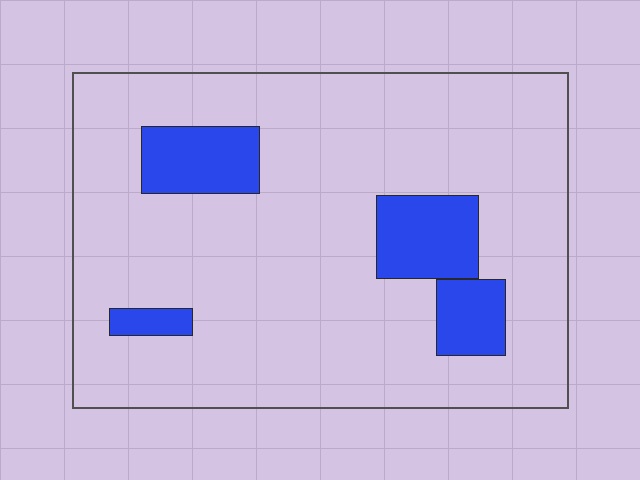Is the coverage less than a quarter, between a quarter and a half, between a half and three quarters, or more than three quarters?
Less than a quarter.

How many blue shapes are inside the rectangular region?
4.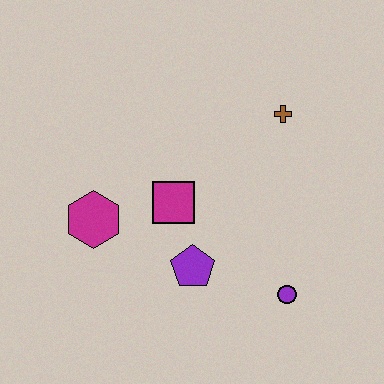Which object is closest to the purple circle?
The purple pentagon is closest to the purple circle.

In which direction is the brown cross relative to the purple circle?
The brown cross is above the purple circle.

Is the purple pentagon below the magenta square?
Yes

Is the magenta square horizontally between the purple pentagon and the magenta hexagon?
Yes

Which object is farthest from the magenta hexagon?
The brown cross is farthest from the magenta hexagon.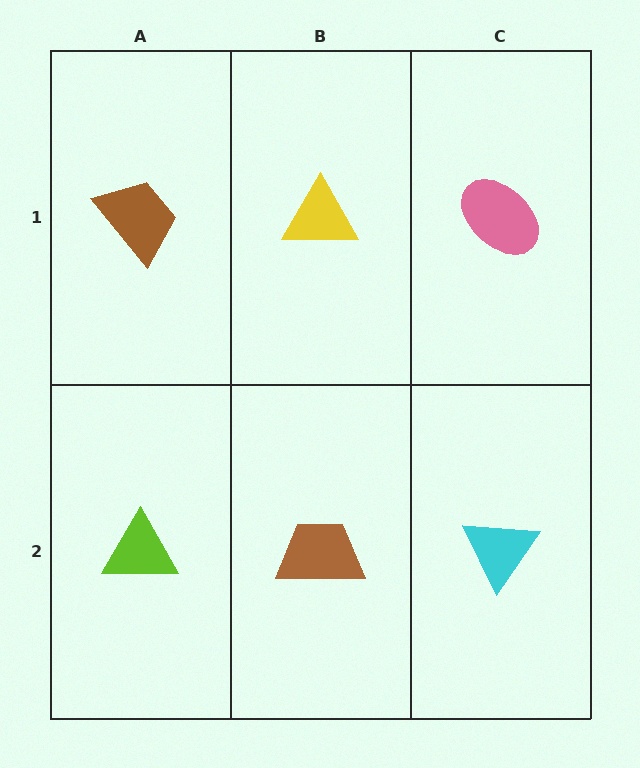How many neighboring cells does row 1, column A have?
2.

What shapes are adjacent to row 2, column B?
A yellow triangle (row 1, column B), a lime triangle (row 2, column A), a cyan triangle (row 2, column C).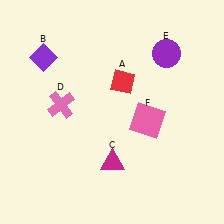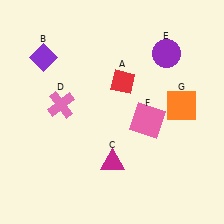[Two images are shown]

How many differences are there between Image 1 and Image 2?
There is 1 difference between the two images.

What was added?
An orange square (G) was added in Image 2.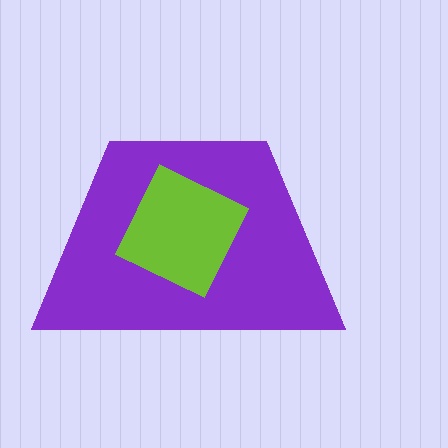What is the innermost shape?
The lime diamond.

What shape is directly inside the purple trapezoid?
The lime diamond.